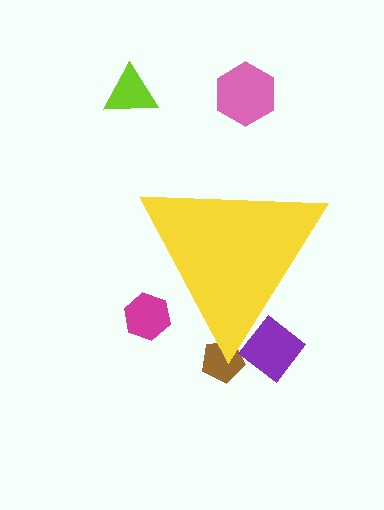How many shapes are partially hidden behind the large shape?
3 shapes are partially hidden.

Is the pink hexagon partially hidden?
No, the pink hexagon is fully visible.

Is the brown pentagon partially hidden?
Yes, the brown pentagon is partially hidden behind the yellow triangle.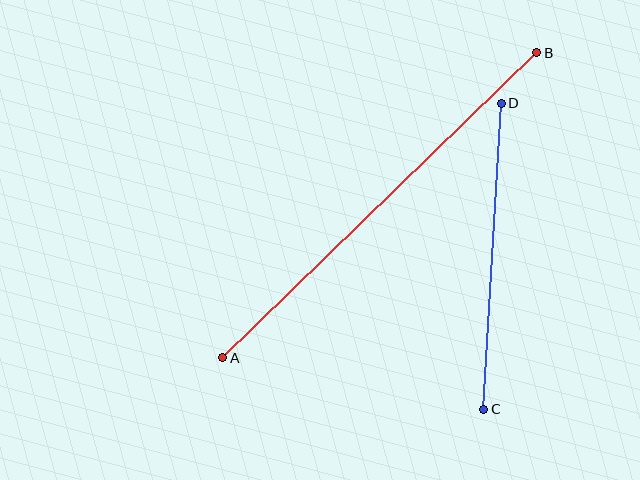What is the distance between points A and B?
The distance is approximately 438 pixels.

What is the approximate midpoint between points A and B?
The midpoint is at approximately (380, 205) pixels.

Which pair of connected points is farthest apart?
Points A and B are farthest apart.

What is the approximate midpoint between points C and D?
The midpoint is at approximately (493, 256) pixels.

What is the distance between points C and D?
The distance is approximately 306 pixels.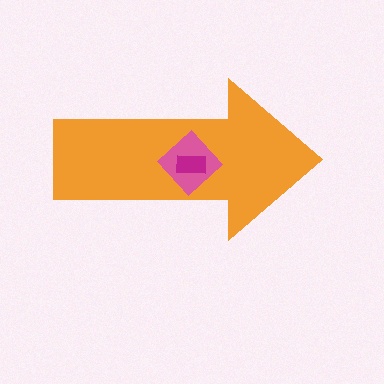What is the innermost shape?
The magenta rectangle.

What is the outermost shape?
The orange arrow.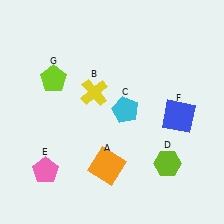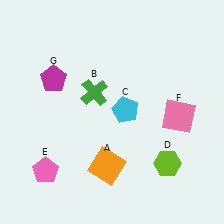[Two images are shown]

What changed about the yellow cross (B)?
In Image 1, B is yellow. In Image 2, it changed to green.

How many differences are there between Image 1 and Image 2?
There are 3 differences between the two images.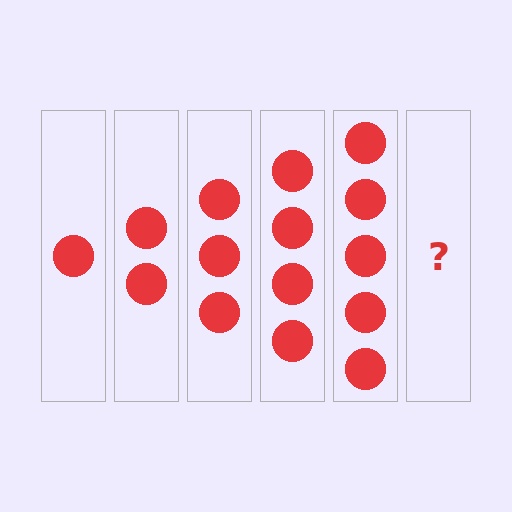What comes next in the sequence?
The next element should be 6 circles.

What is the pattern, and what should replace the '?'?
The pattern is that each step adds one more circle. The '?' should be 6 circles.